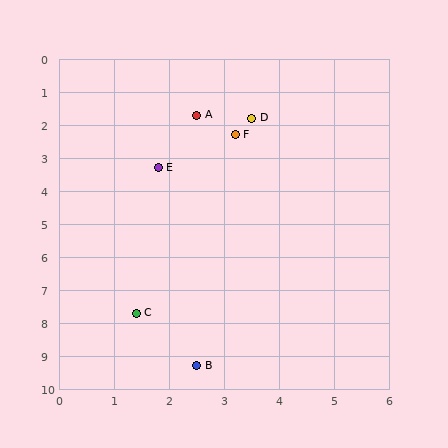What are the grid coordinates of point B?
Point B is at approximately (2.5, 9.3).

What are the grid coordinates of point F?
Point F is at approximately (3.2, 2.3).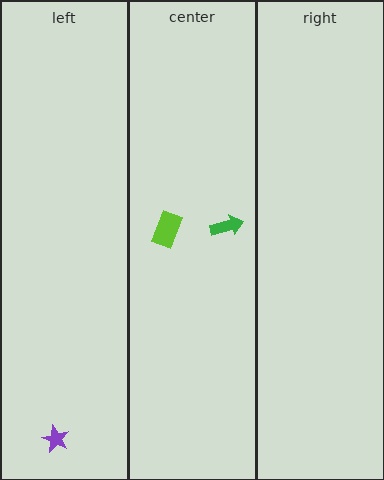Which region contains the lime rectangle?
The center region.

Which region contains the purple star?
The left region.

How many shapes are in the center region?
2.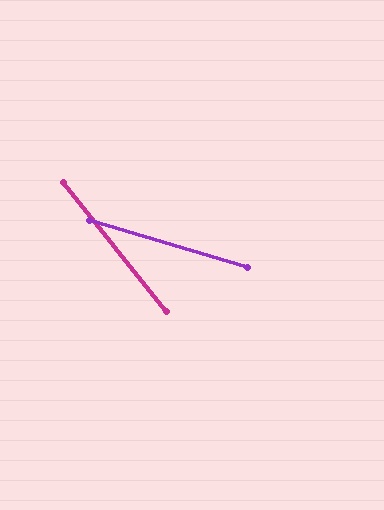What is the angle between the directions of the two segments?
Approximately 35 degrees.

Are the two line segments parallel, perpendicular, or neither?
Neither parallel nor perpendicular — they differ by about 35°.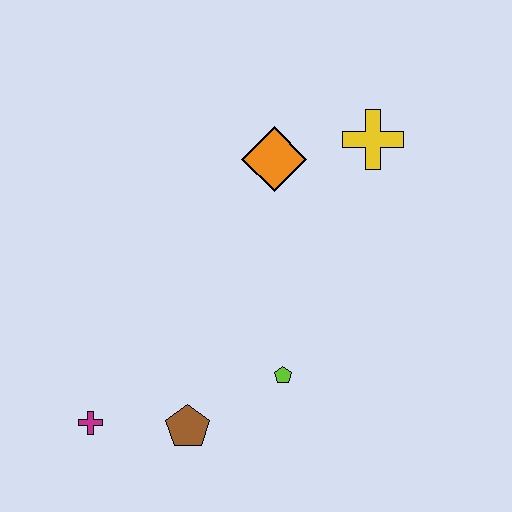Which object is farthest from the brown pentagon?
The yellow cross is farthest from the brown pentagon.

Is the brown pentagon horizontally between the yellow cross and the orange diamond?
No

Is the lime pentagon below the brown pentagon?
No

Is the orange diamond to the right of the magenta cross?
Yes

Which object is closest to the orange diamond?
The yellow cross is closest to the orange diamond.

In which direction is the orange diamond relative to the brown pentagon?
The orange diamond is above the brown pentagon.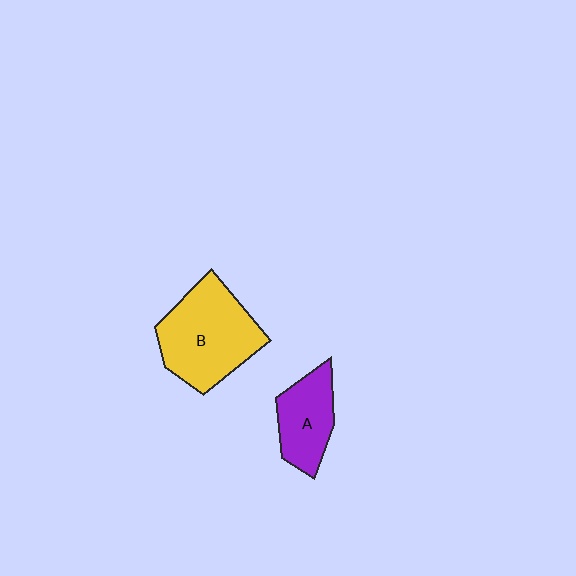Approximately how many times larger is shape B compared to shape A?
Approximately 1.7 times.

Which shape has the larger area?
Shape B (yellow).